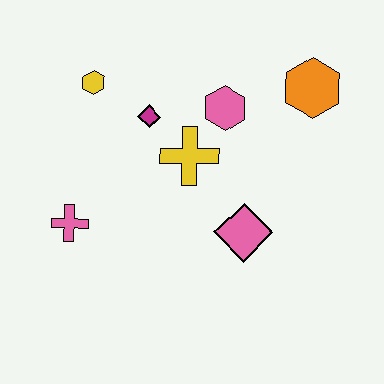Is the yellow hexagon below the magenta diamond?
No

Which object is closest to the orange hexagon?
The pink hexagon is closest to the orange hexagon.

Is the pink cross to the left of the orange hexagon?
Yes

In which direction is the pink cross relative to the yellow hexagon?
The pink cross is below the yellow hexagon.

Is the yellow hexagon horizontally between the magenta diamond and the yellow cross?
No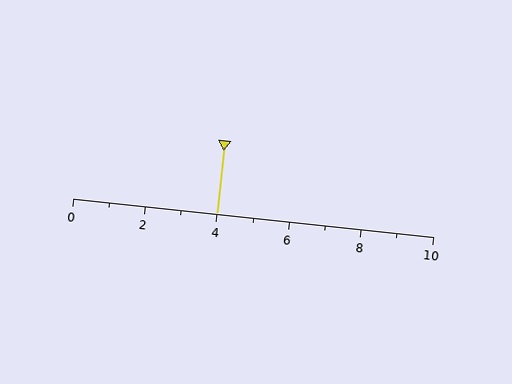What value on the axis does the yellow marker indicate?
The marker indicates approximately 4.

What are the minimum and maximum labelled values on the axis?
The axis runs from 0 to 10.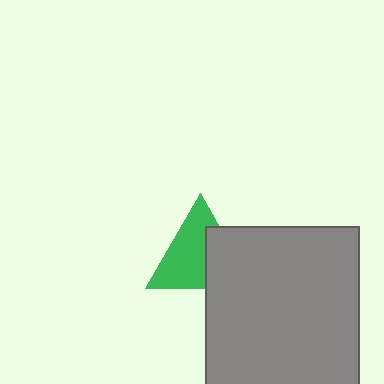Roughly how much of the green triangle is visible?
About half of it is visible (roughly 62%).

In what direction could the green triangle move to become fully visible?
The green triangle could move toward the upper-left. That would shift it out from behind the gray rectangle entirely.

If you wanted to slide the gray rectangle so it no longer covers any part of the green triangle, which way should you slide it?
Slide it toward the lower-right — that is the most direct way to separate the two shapes.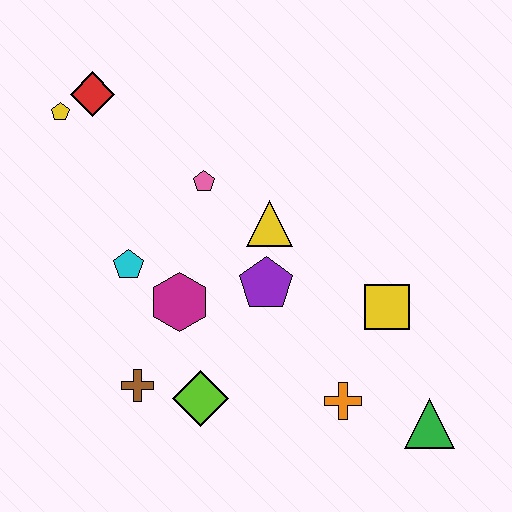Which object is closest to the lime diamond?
The brown cross is closest to the lime diamond.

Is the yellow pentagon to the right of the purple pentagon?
No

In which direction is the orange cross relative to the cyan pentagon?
The orange cross is to the right of the cyan pentagon.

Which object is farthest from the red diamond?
The green triangle is farthest from the red diamond.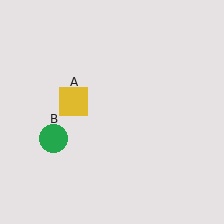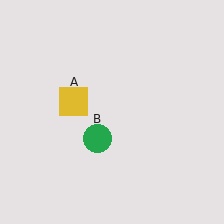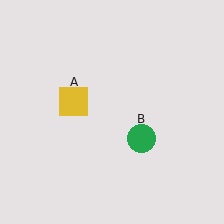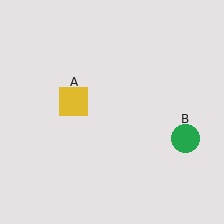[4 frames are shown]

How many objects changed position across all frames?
1 object changed position: green circle (object B).